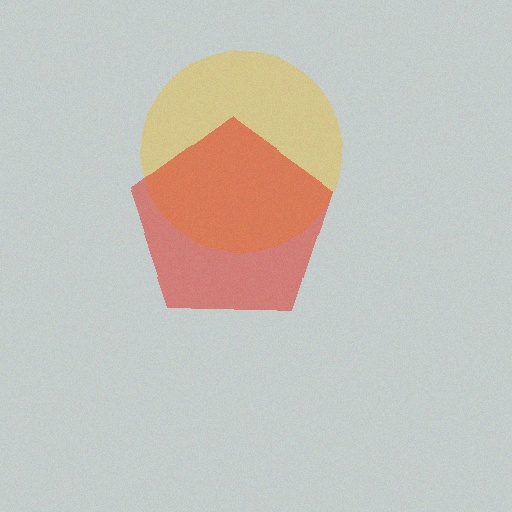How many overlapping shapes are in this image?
There are 2 overlapping shapes in the image.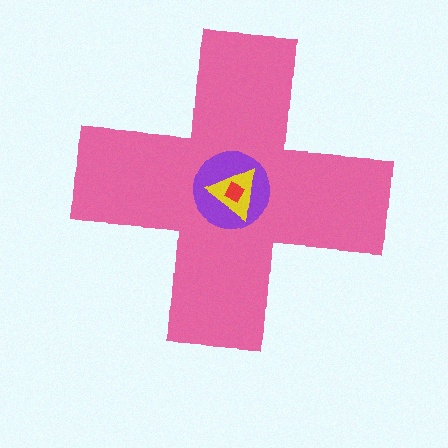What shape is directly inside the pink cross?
The purple circle.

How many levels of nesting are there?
4.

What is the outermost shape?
The pink cross.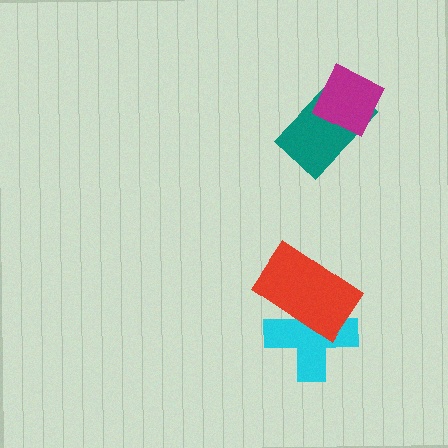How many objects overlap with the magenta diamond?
1 object overlaps with the magenta diamond.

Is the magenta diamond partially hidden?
No, no other shape covers it.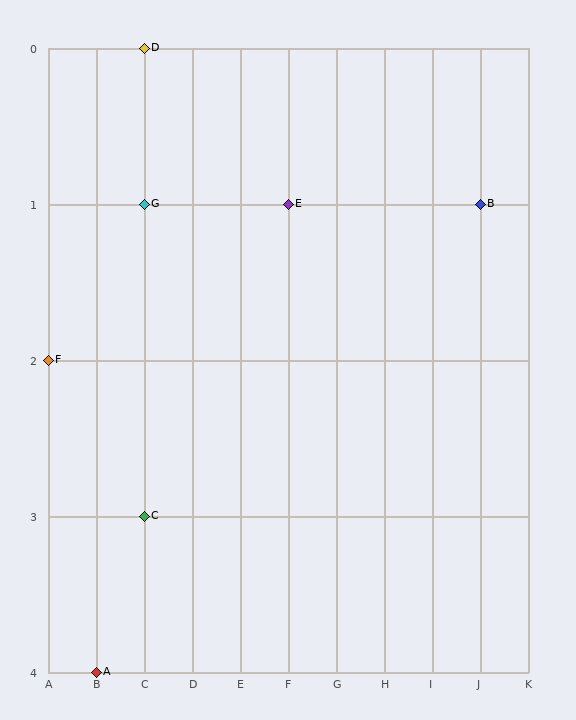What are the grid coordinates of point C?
Point C is at grid coordinates (C, 3).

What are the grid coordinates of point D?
Point D is at grid coordinates (C, 0).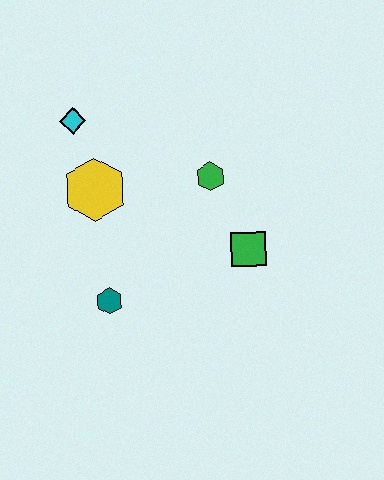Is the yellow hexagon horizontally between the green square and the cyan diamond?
Yes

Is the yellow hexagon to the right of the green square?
No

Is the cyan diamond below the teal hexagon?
No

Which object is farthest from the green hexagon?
The teal hexagon is farthest from the green hexagon.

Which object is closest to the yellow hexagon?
The cyan diamond is closest to the yellow hexagon.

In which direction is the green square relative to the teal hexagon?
The green square is to the right of the teal hexagon.